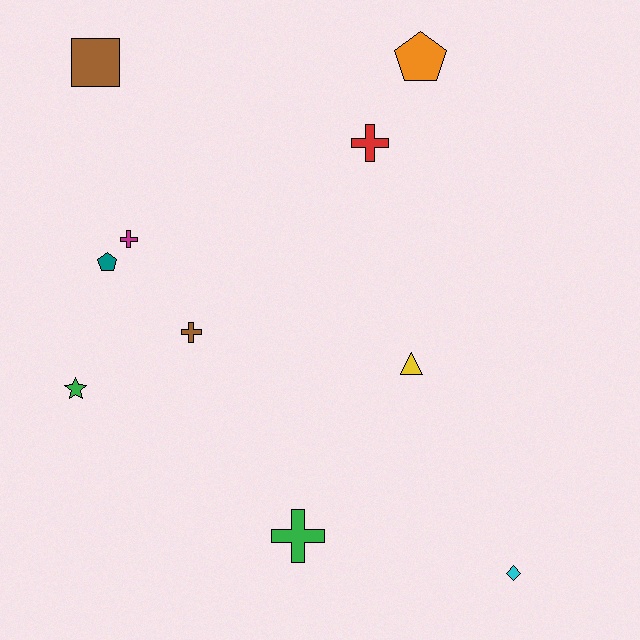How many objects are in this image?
There are 10 objects.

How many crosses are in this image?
There are 4 crosses.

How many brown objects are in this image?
There are 2 brown objects.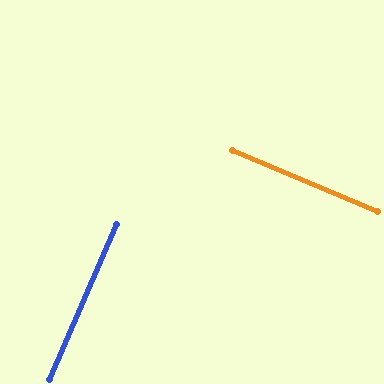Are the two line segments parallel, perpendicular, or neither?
Perpendicular — they meet at approximately 90°.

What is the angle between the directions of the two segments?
Approximately 90 degrees.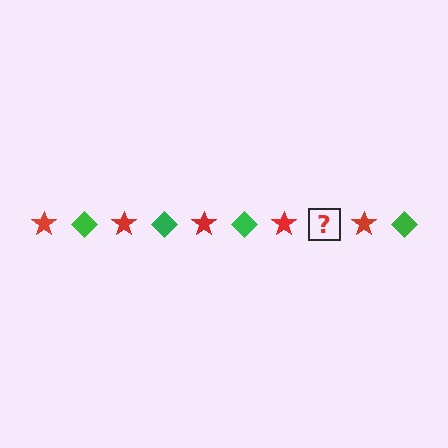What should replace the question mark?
The question mark should be replaced with a green diamond.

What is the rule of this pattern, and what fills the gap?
The rule is that the pattern alternates between red star and green diamond. The gap should be filled with a green diamond.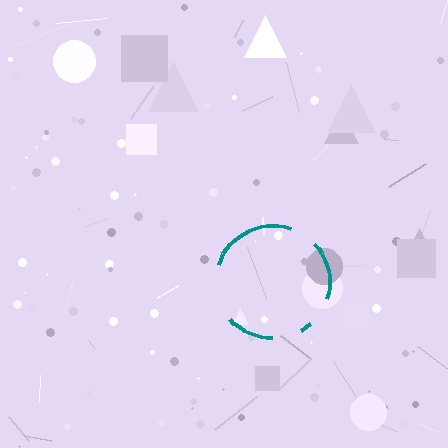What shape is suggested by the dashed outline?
The dashed outline suggests a circle.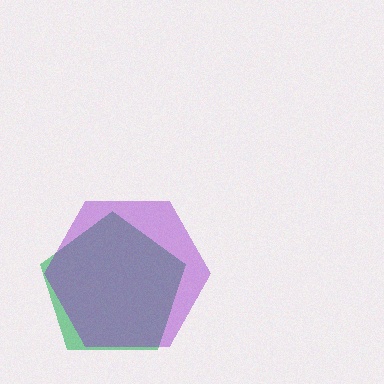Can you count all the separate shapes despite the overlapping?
Yes, there are 2 separate shapes.